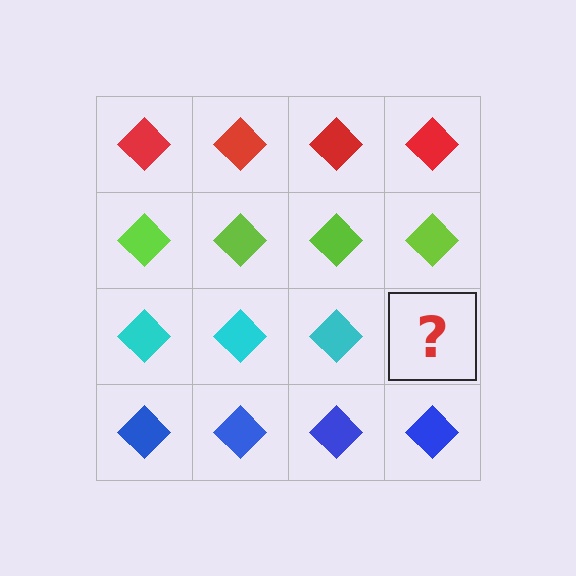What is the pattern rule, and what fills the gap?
The rule is that each row has a consistent color. The gap should be filled with a cyan diamond.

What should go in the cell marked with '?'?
The missing cell should contain a cyan diamond.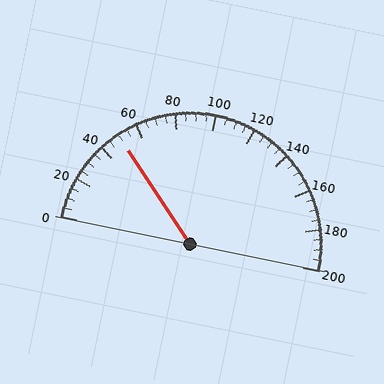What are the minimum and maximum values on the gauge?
The gauge ranges from 0 to 200.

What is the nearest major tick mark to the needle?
The nearest major tick mark is 40.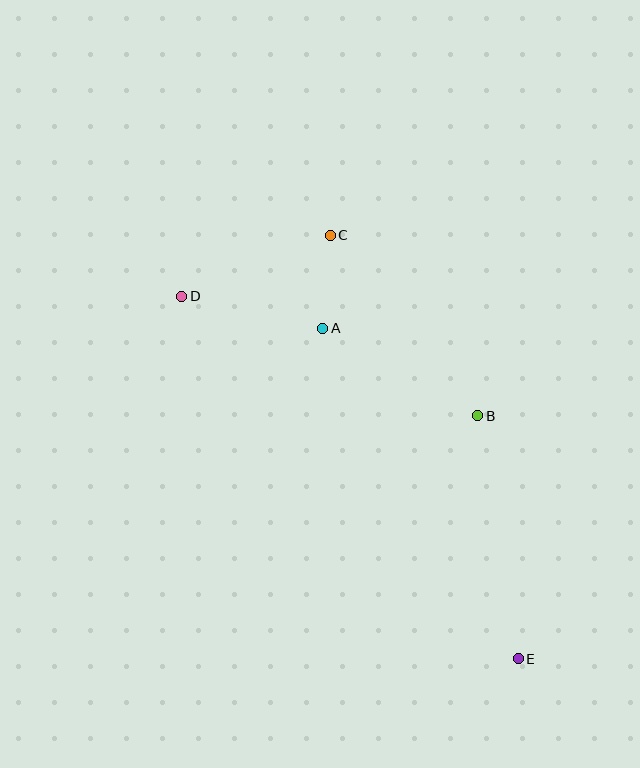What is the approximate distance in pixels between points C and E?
The distance between C and E is approximately 463 pixels.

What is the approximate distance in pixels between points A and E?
The distance between A and E is approximately 384 pixels.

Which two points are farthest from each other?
Points D and E are farthest from each other.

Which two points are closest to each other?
Points A and C are closest to each other.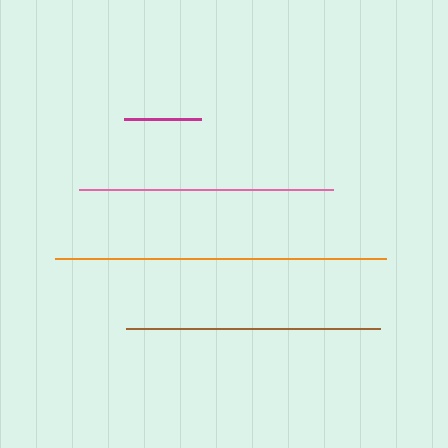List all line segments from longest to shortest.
From longest to shortest: orange, pink, brown, magenta.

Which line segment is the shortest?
The magenta line is the shortest at approximately 77 pixels.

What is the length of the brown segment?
The brown segment is approximately 254 pixels long.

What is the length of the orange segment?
The orange segment is approximately 331 pixels long.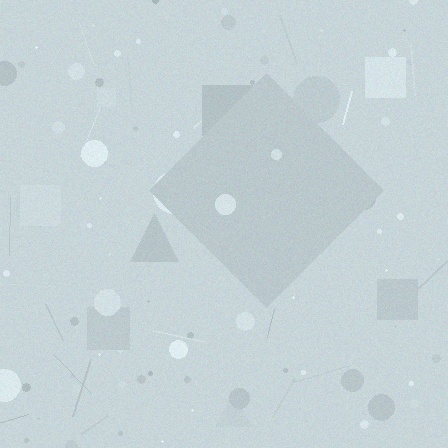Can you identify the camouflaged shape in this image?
The camouflaged shape is a diamond.